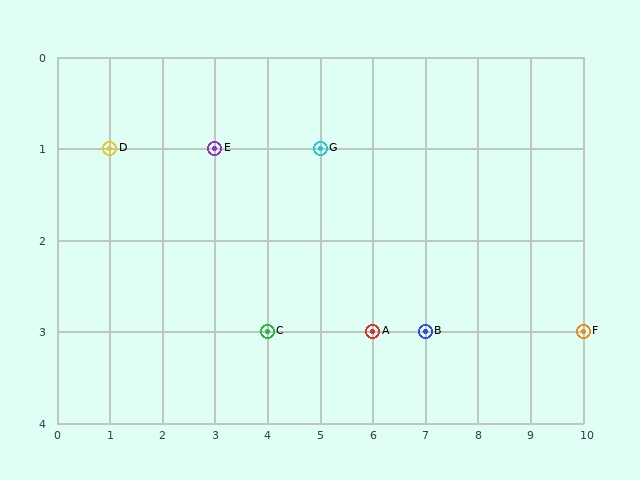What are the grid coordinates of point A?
Point A is at grid coordinates (6, 3).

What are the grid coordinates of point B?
Point B is at grid coordinates (7, 3).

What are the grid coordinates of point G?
Point G is at grid coordinates (5, 1).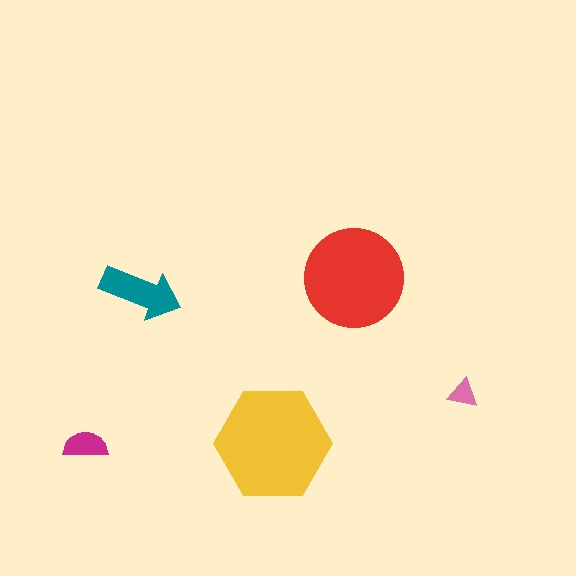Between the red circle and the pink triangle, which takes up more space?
The red circle.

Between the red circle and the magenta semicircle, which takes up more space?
The red circle.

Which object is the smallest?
The pink triangle.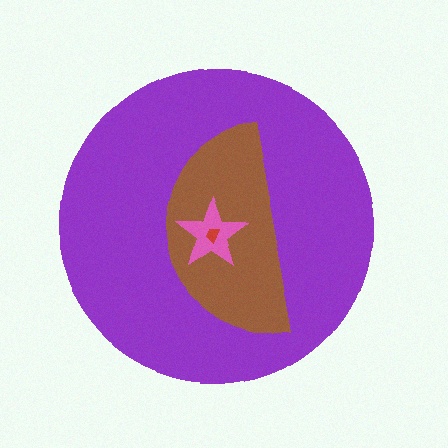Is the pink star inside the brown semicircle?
Yes.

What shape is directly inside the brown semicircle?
The pink star.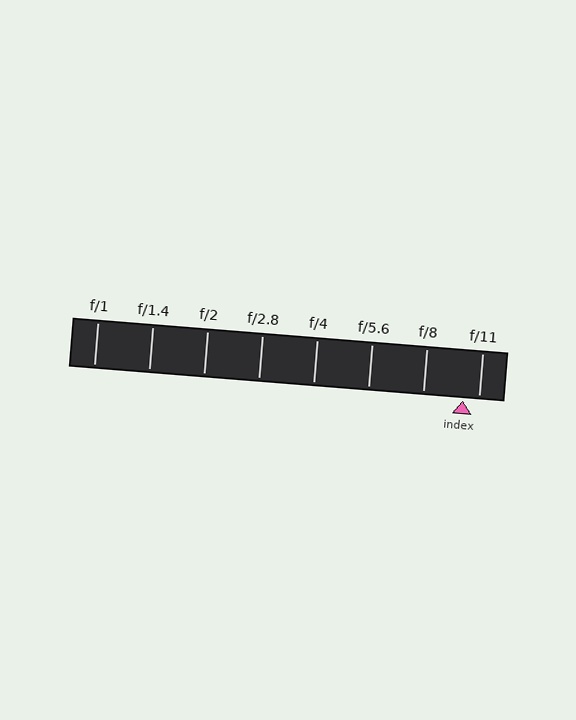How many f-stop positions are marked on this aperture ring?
There are 8 f-stop positions marked.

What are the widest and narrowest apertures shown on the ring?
The widest aperture shown is f/1 and the narrowest is f/11.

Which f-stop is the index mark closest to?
The index mark is closest to f/11.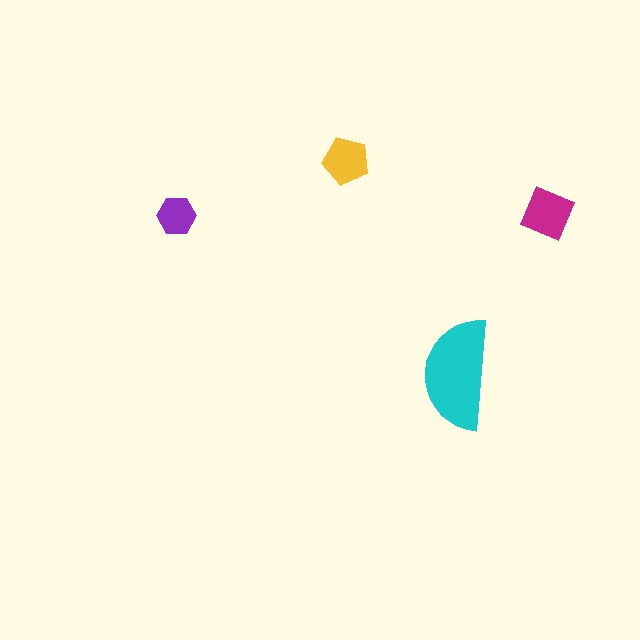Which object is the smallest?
The purple hexagon.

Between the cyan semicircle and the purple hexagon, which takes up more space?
The cyan semicircle.